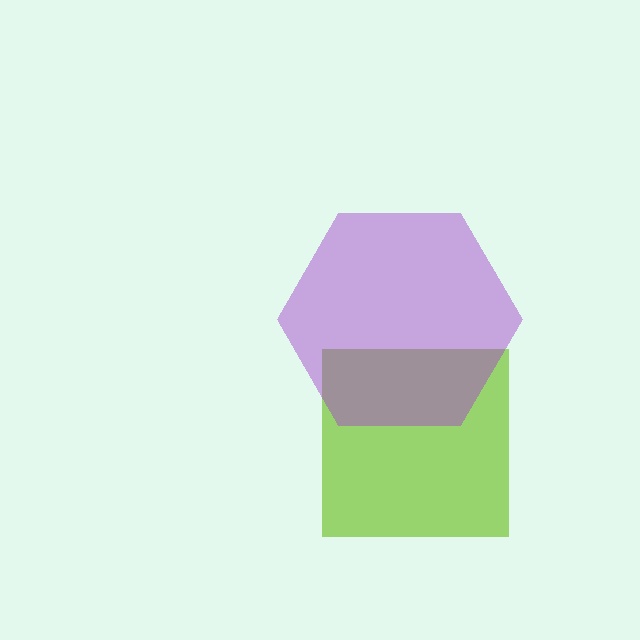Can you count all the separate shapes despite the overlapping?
Yes, there are 2 separate shapes.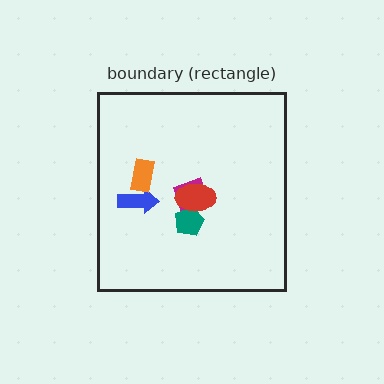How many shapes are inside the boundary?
5 inside, 0 outside.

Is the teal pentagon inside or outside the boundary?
Inside.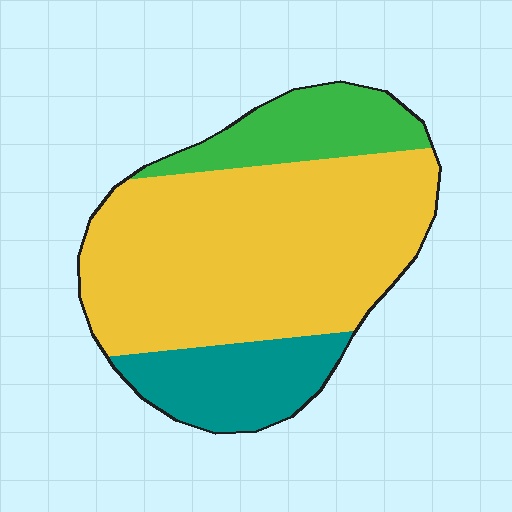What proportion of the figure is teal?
Teal covers around 20% of the figure.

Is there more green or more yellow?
Yellow.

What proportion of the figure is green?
Green covers around 15% of the figure.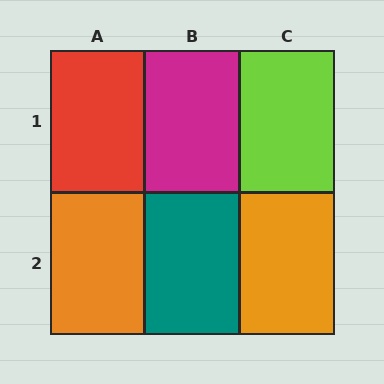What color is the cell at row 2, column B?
Teal.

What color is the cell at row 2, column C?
Orange.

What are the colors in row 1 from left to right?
Red, magenta, lime.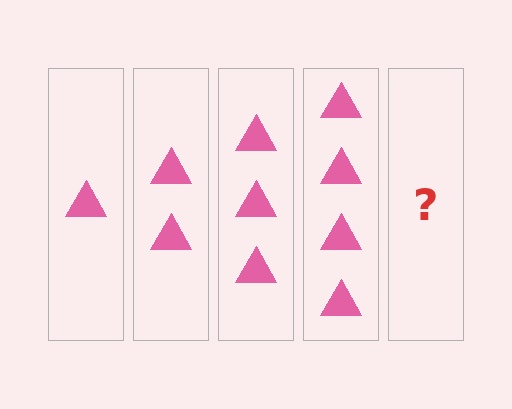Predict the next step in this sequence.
The next step is 5 triangles.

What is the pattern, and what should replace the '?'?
The pattern is that each step adds one more triangle. The '?' should be 5 triangles.